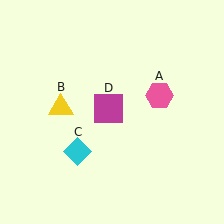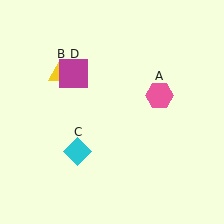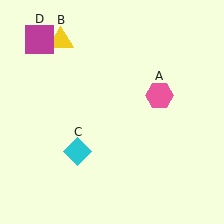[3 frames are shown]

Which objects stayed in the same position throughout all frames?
Pink hexagon (object A) and cyan diamond (object C) remained stationary.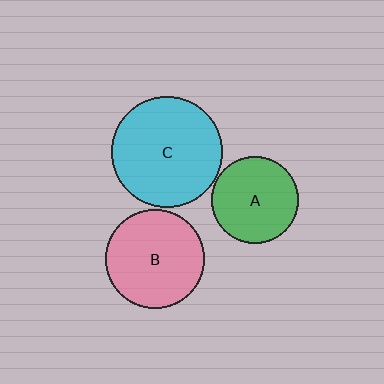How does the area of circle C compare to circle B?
Approximately 1.3 times.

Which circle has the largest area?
Circle C (cyan).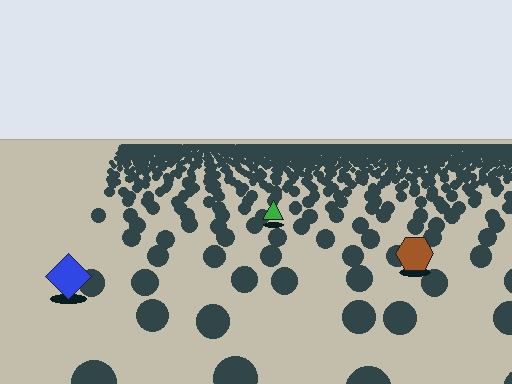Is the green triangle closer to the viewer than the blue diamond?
No. The blue diamond is closer — you can tell from the texture gradient: the ground texture is coarser near it.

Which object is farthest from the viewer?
The green triangle is farthest from the viewer. It appears smaller and the ground texture around it is denser.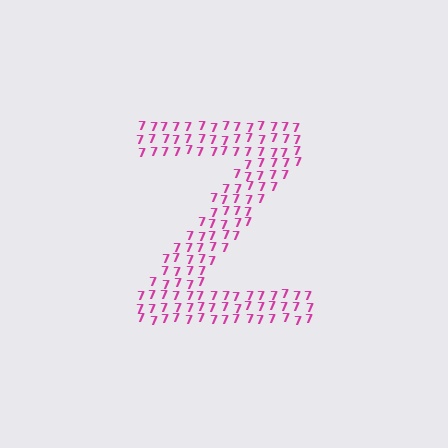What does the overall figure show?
The overall figure shows the letter Z.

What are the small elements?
The small elements are digit 7's.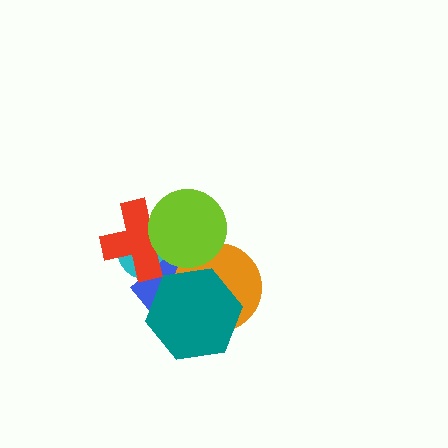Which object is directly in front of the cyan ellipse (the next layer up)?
The blue diamond is directly in front of the cyan ellipse.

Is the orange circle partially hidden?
Yes, it is partially covered by another shape.